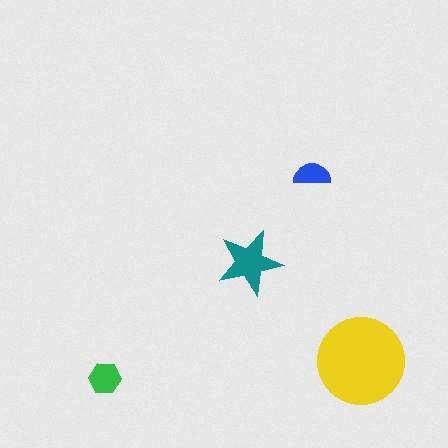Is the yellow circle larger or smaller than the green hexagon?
Larger.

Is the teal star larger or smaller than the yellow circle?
Smaller.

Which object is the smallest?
The blue semicircle.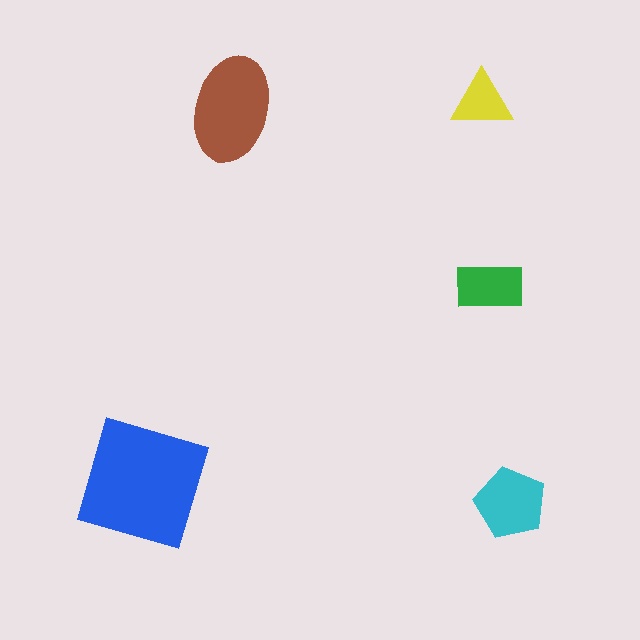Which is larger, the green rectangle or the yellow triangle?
The green rectangle.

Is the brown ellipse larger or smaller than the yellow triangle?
Larger.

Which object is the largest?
The blue square.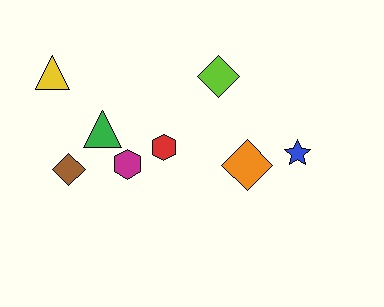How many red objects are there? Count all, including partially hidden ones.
There is 1 red object.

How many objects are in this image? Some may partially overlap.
There are 8 objects.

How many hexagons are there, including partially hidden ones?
There are 2 hexagons.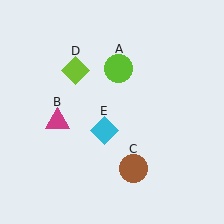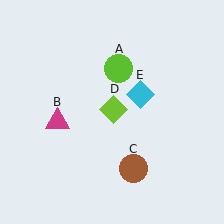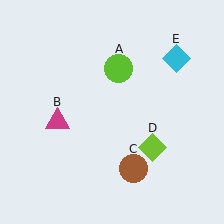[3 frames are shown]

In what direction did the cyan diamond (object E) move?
The cyan diamond (object E) moved up and to the right.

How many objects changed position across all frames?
2 objects changed position: lime diamond (object D), cyan diamond (object E).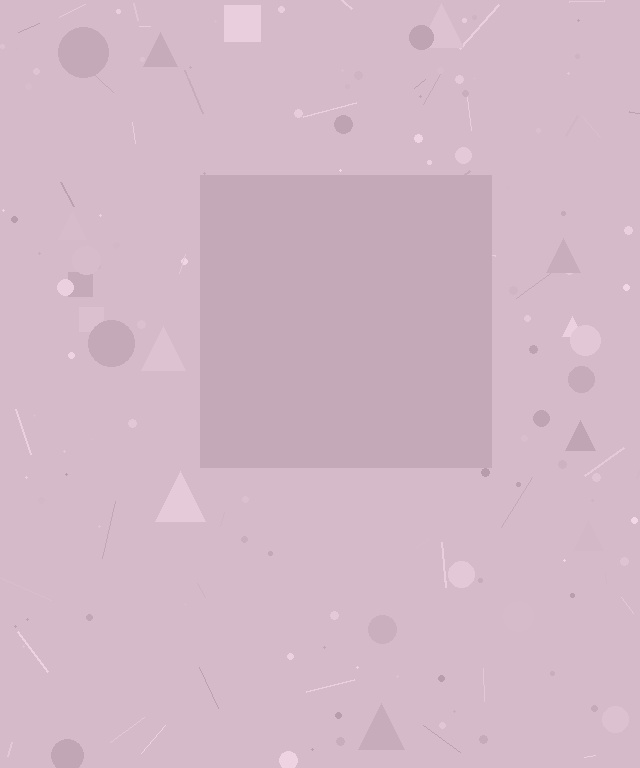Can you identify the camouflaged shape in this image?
The camouflaged shape is a square.